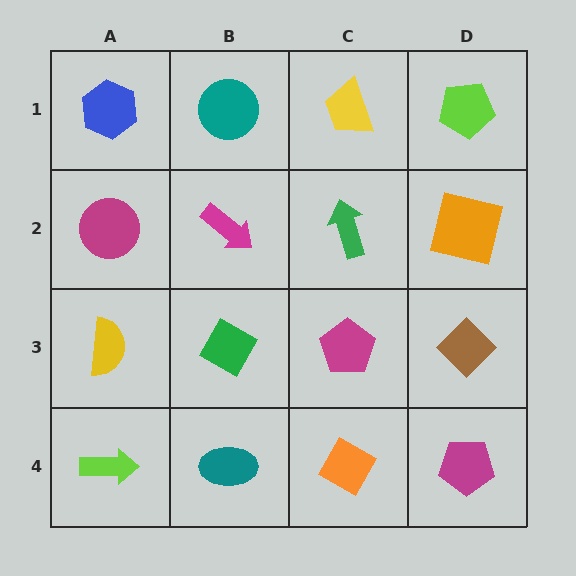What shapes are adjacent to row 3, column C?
A green arrow (row 2, column C), an orange diamond (row 4, column C), a green diamond (row 3, column B), a brown diamond (row 3, column D).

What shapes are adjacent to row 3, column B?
A magenta arrow (row 2, column B), a teal ellipse (row 4, column B), a yellow semicircle (row 3, column A), a magenta pentagon (row 3, column C).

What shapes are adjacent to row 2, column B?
A teal circle (row 1, column B), a green diamond (row 3, column B), a magenta circle (row 2, column A), a green arrow (row 2, column C).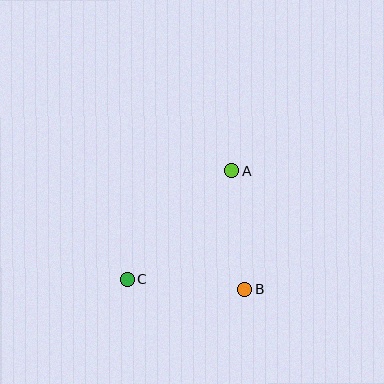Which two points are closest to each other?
Points B and C are closest to each other.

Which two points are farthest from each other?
Points A and C are farthest from each other.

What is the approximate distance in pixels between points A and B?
The distance between A and B is approximately 119 pixels.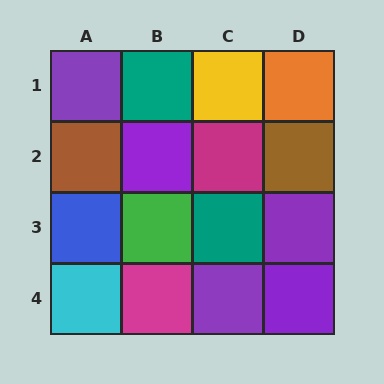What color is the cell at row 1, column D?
Orange.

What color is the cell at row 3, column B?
Green.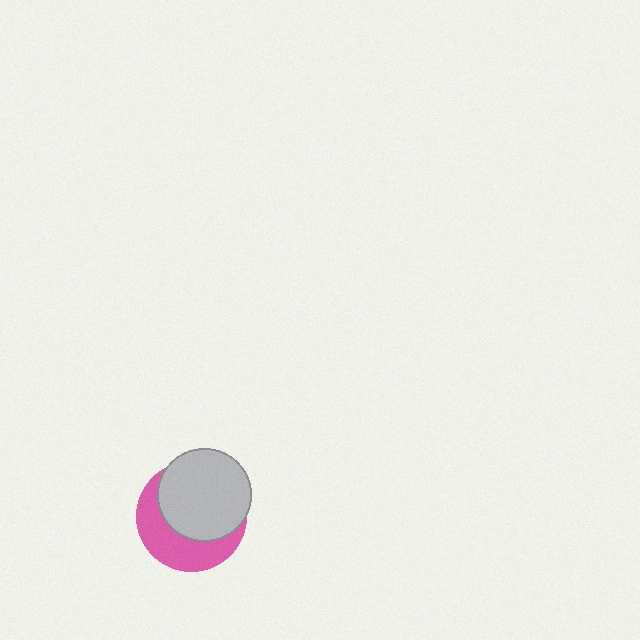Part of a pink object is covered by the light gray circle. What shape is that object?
It is a circle.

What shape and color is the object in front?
The object in front is a light gray circle.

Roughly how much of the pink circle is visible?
A small part of it is visible (roughly 42%).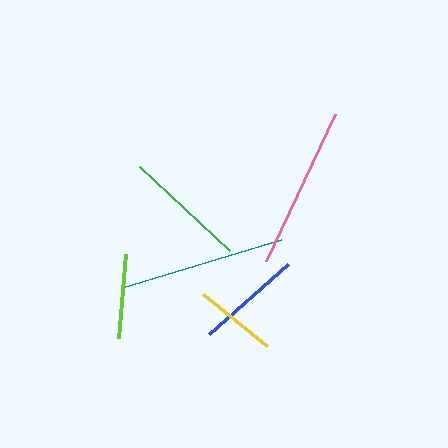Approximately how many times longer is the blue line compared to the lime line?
The blue line is approximately 1.2 times the length of the lime line.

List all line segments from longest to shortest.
From longest to shortest: teal, pink, green, blue, lime, yellow.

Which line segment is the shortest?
The yellow line is the shortest at approximately 83 pixels.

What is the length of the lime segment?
The lime segment is approximately 85 pixels long.